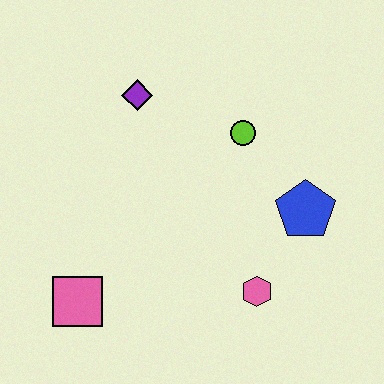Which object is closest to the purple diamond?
The lime circle is closest to the purple diamond.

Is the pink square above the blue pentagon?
No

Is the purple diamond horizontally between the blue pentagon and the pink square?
Yes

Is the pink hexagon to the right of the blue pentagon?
No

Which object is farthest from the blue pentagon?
The pink square is farthest from the blue pentagon.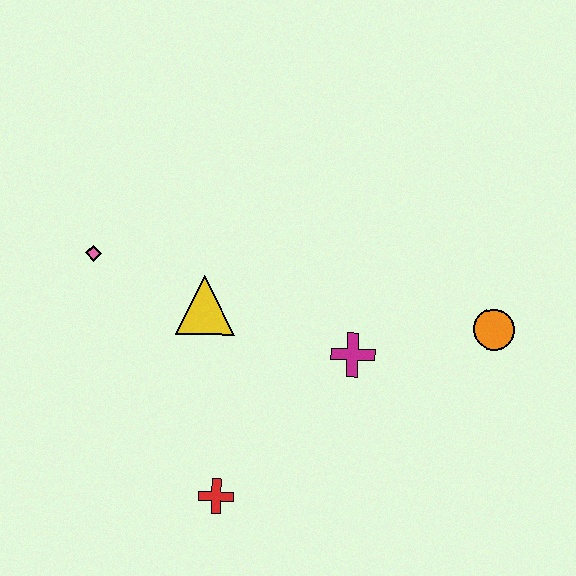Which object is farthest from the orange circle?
The pink diamond is farthest from the orange circle.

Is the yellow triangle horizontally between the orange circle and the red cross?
No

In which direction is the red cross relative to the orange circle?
The red cross is to the left of the orange circle.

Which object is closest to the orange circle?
The magenta cross is closest to the orange circle.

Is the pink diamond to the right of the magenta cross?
No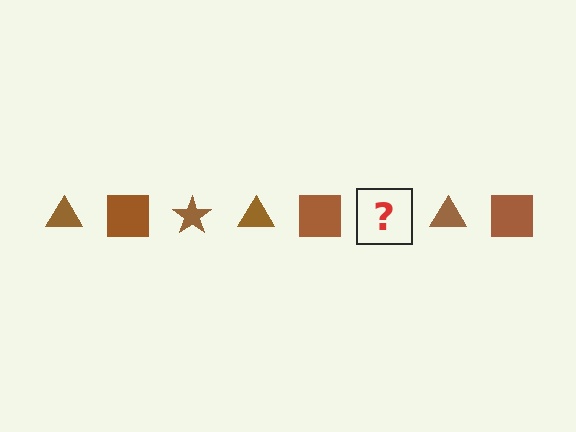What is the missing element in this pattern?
The missing element is a brown star.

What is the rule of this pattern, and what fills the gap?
The rule is that the pattern cycles through triangle, square, star shapes in brown. The gap should be filled with a brown star.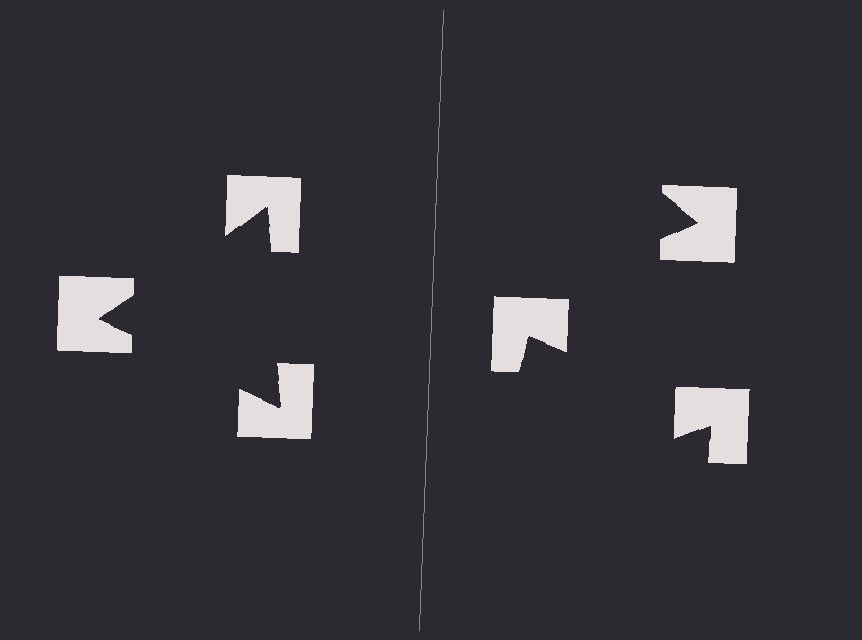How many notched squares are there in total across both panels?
6 — 3 on each side.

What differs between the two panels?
The notched squares are positioned identically on both sides; only the wedge orientations differ. On the left they align to a triangle; on the right they are misaligned.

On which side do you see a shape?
An illusory triangle appears on the left side. On the right side the wedge cuts are rotated, so no coherent shape forms.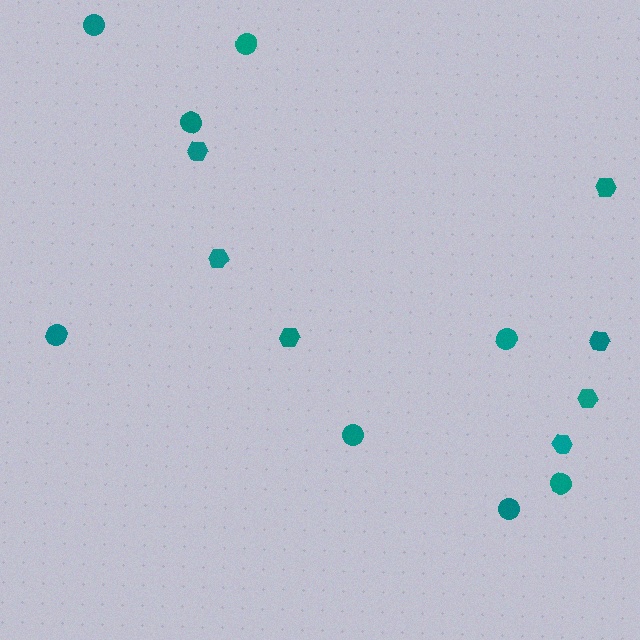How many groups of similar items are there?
There are 2 groups: one group of circles (8) and one group of hexagons (7).